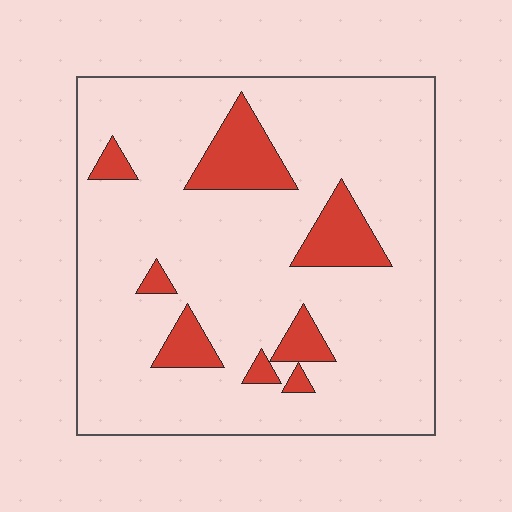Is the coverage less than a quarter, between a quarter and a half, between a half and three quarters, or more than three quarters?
Less than a quarter.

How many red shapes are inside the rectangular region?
8.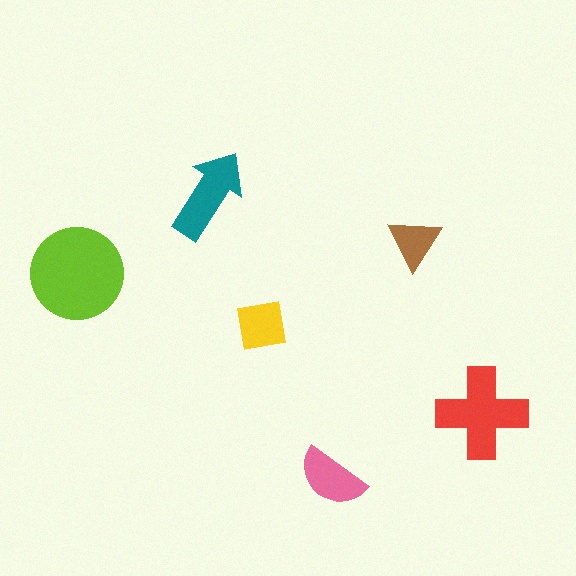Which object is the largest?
The lime circle.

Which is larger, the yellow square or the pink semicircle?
The pink semicircle.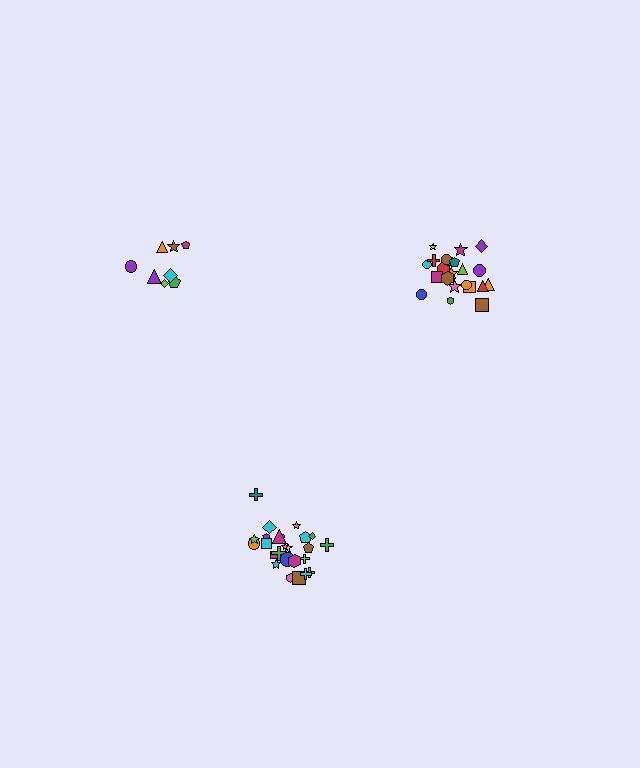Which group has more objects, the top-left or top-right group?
The top-right group.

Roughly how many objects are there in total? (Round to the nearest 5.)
Roughly 60 objects in total.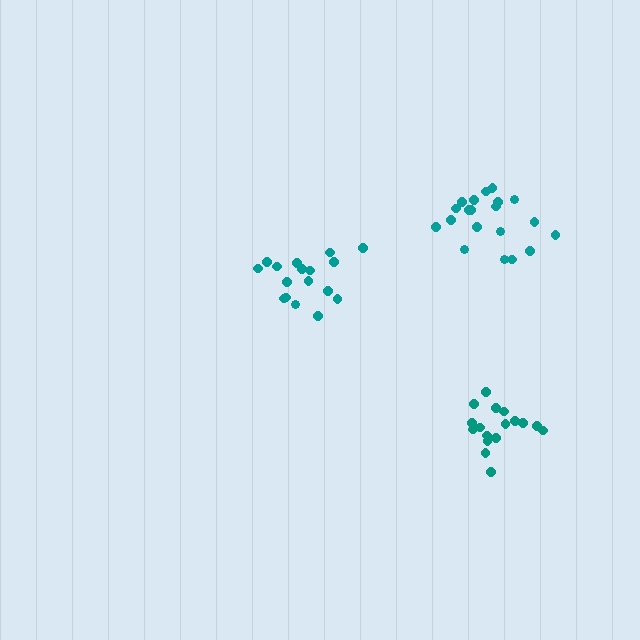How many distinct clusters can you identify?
There are 3 distinct clusters.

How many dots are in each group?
Group 1: 20 dots, Group 2: 17 dots, Group 3: 17 dots (54 total).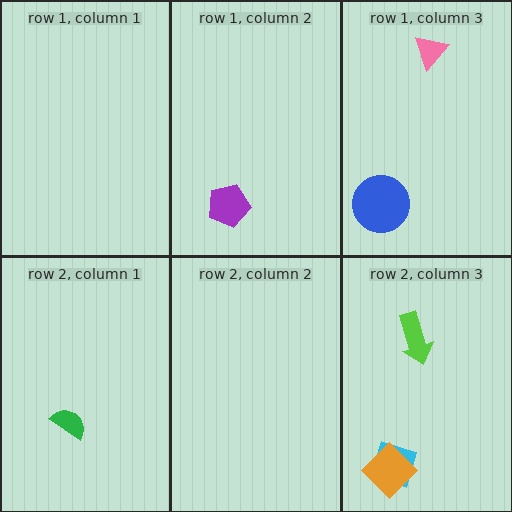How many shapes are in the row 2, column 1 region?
1.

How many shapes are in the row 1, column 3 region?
2.